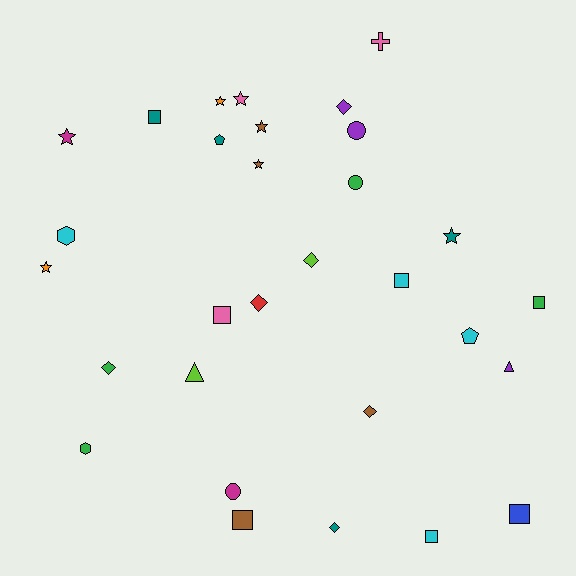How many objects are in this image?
There are 30 objects.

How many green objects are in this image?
There are 4 green objects.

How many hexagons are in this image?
There are 2 hexagons.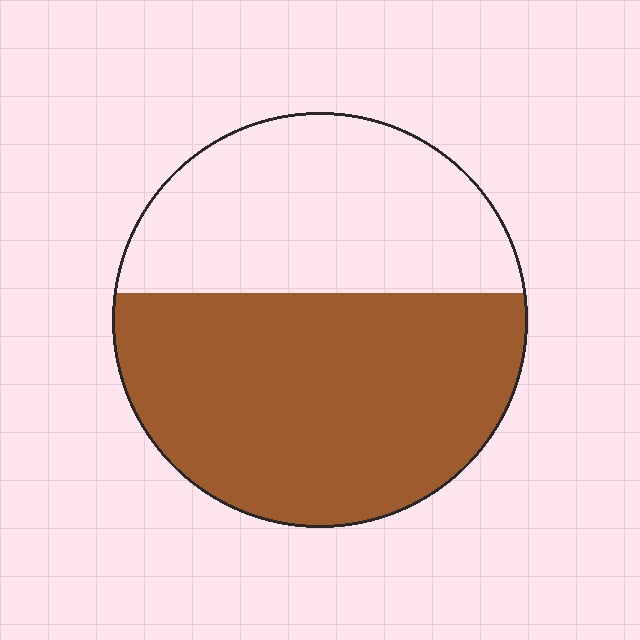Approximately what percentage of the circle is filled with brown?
Approximately 60%.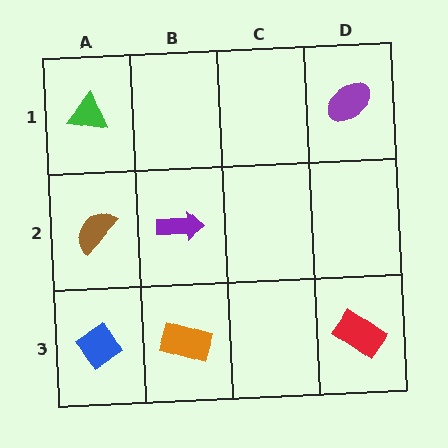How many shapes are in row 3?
3 shapes.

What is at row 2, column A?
A brown semicircle.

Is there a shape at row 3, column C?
No, that cell is empty.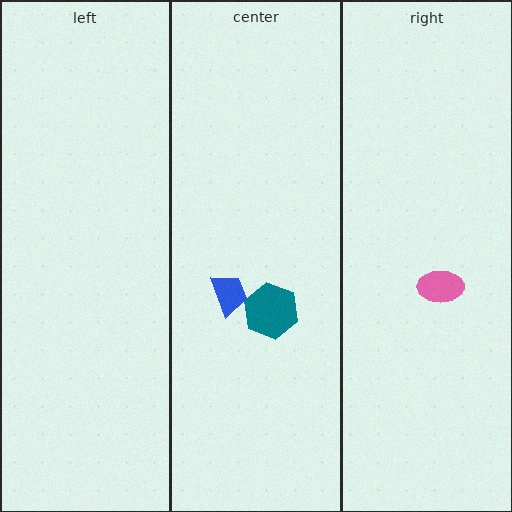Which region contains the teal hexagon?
The center region.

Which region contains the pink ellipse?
The right region.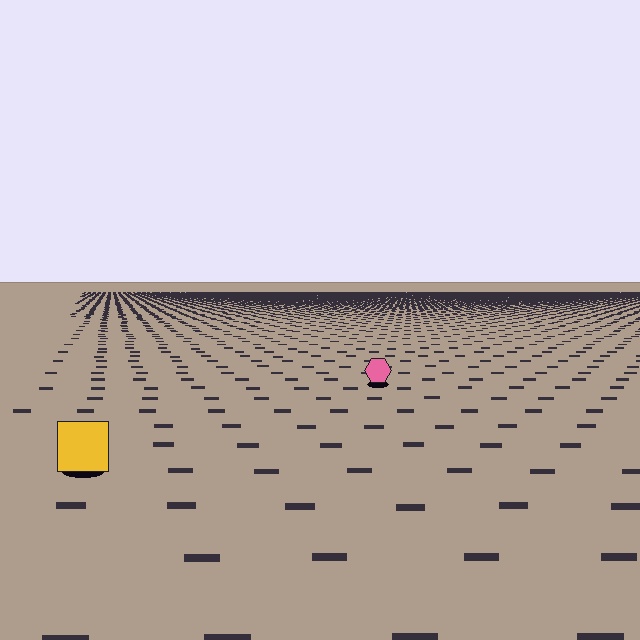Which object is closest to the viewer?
The yellow square is closest. The texture marks near it are larger and more spread out.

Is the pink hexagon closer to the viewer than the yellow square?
No. The yellow square is closer — you can tell from the texture gradient: the ground texture is coarser near it.